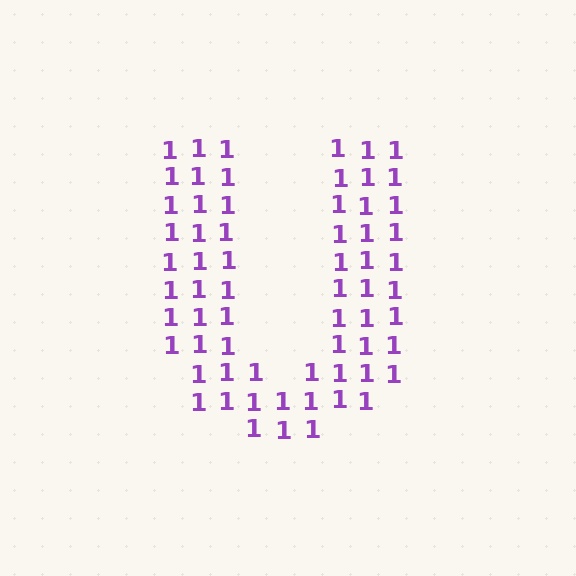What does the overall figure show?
The overall figure shows the letter U.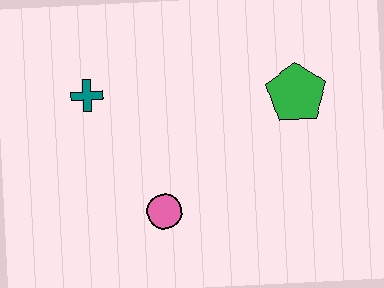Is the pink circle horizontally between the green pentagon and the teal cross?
Yes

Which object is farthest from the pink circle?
The green pentagon is farthest from the pink circle.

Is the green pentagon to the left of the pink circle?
No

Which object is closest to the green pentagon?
The pink circle is closest to the green pentagon.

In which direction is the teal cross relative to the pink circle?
The teal cross is above the pink circle.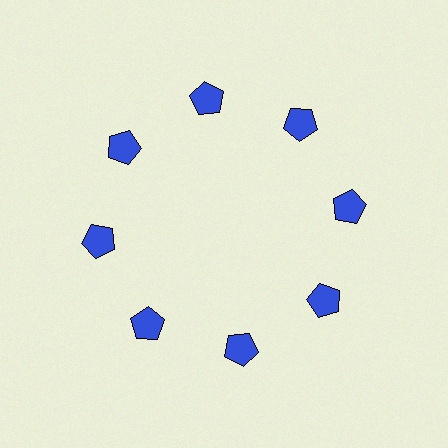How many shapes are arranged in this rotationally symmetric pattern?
There are 8 shapes, arranged in 8 groups of 1.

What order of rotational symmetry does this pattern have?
This pattern has 8-fold rotational symmetry.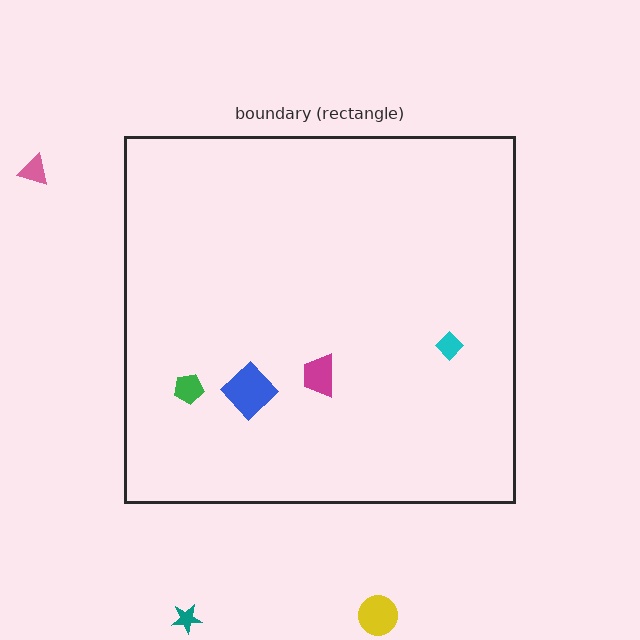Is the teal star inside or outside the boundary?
Outside.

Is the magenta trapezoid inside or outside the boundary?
Inside.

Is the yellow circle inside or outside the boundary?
Outside.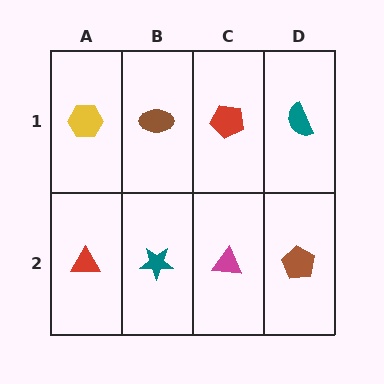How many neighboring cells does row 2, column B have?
3.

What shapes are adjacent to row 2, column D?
A teal semicircle (row 1, column D), a magenta triangle (row 2, column C).